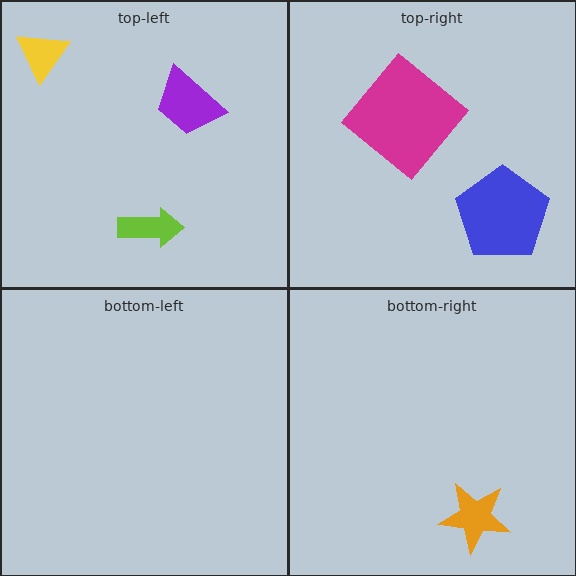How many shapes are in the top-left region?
3.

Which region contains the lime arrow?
The top-left region.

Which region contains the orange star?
The bottom-right region.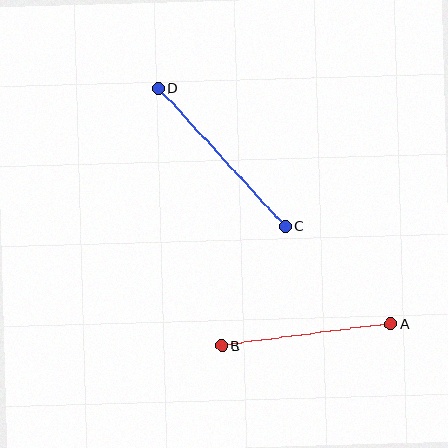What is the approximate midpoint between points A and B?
The midpoint is at approximately (306, 335) pixels.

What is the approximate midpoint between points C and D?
The midpoint is at approximately (222, 158) pixels.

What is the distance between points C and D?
The distance is approximately 187 pixels.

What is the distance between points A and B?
The distance is approximately 170 pixels.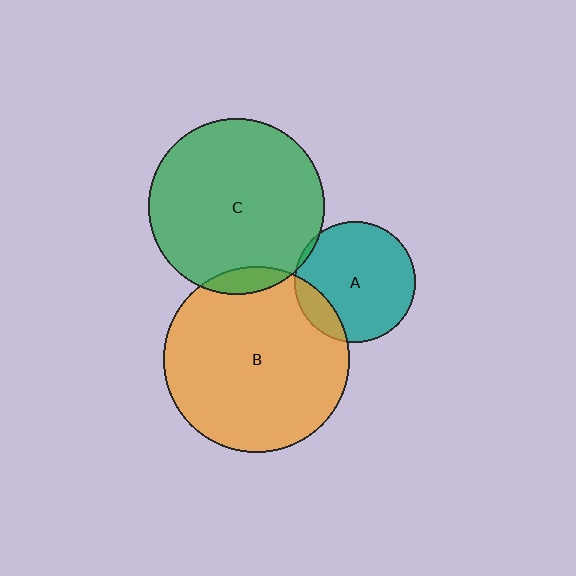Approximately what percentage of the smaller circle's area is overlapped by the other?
Approximately 5%.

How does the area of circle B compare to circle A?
Approximately 2.4 times.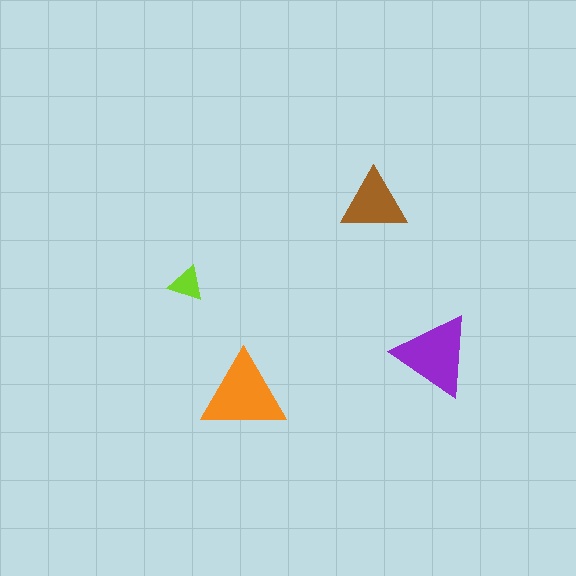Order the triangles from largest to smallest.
the orange one, the purple one, the brown one, the lime one.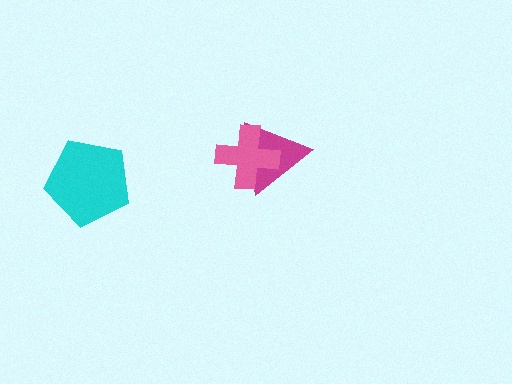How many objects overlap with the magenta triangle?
1 object overlaps with the magenta triangle.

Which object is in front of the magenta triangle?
The pink cross is in front of the magenta triangle.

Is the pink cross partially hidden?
No, no other shape covers it.